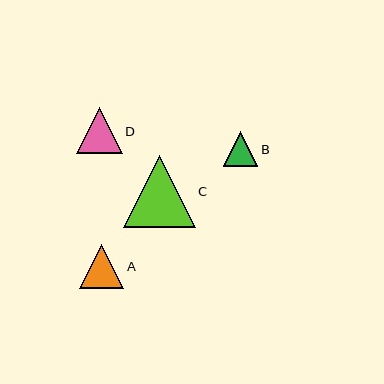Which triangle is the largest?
Triangle C is the largest with a size of approximately 72 pixels.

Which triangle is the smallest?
Triangle B is the smallest with a size of approximately 34 pixels.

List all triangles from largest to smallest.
From largest to smallest: C, D, A, B.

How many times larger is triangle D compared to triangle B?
Triangle D is approximately 1.3 times the size of triangle B.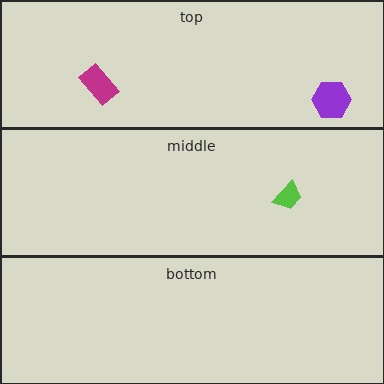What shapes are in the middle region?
The lime trapezoid.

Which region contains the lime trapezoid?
The middle region.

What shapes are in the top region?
The magenta rectangle, the purple hexagon.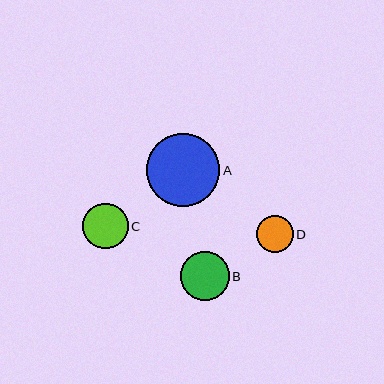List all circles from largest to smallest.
From largest to smallest: A, B, C, D.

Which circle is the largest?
Circle A is the largest with a size of approximately 73 pixels.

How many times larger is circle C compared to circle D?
Circle C is approximately 1.2 times the size of circle D.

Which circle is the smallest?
Circle D is the smallest with a size of approximately 37 pixels.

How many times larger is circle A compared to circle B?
Circle A is approximately 1.5 times the size of circle B.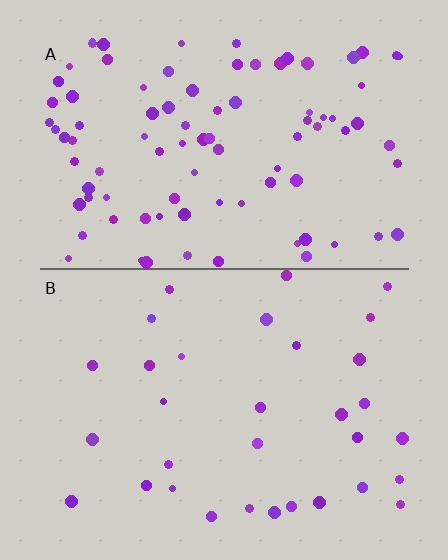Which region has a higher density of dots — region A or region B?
A (the top).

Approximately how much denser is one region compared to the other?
Approximately 2.8× — region A over region B.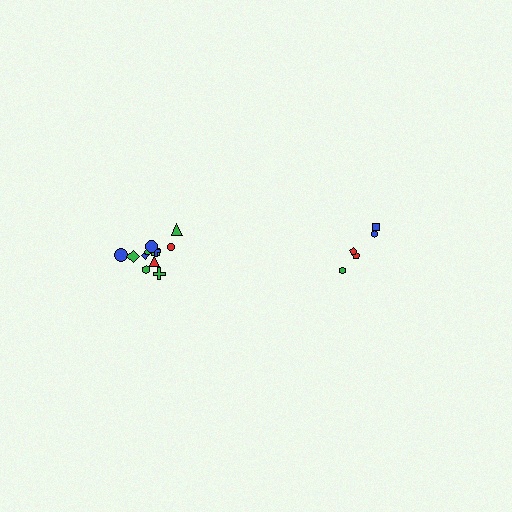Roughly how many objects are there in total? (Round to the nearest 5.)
Roughly 15 objects in total.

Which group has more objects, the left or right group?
The left group.